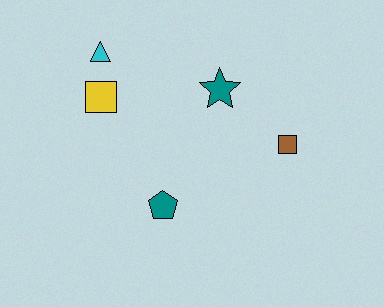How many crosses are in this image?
There are no crosses.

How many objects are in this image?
There are 5 objects.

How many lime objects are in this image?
There are no lime objects.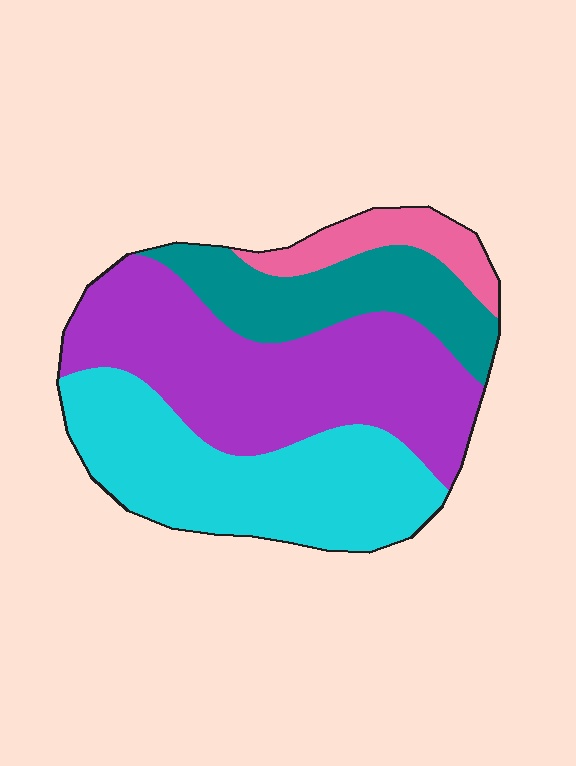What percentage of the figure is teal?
Teal covers about 20% of the figure.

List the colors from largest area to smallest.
From largest to smallest: purple, cyan, teal, pink.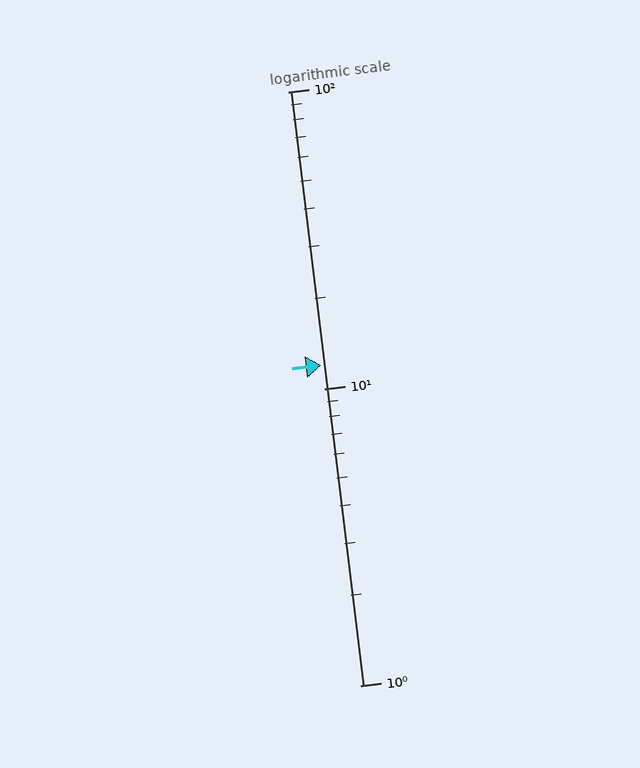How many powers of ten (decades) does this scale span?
The scale spans 2 decades, from 1 to 100.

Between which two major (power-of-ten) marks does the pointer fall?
The pointer is between 10 and 100.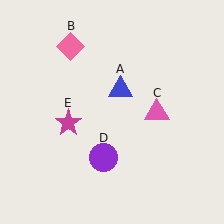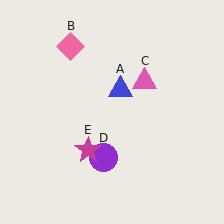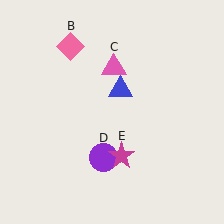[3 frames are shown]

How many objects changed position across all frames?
2 objects changed position: pink triangle (object C), magenta star (object E).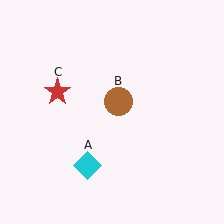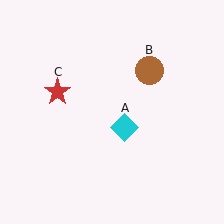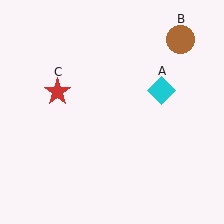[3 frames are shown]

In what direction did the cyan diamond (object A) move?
The cyan diamond (object A) moved up and to the right.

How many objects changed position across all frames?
2 objects changed position: cyan diamond (object A), brown circle (object B).